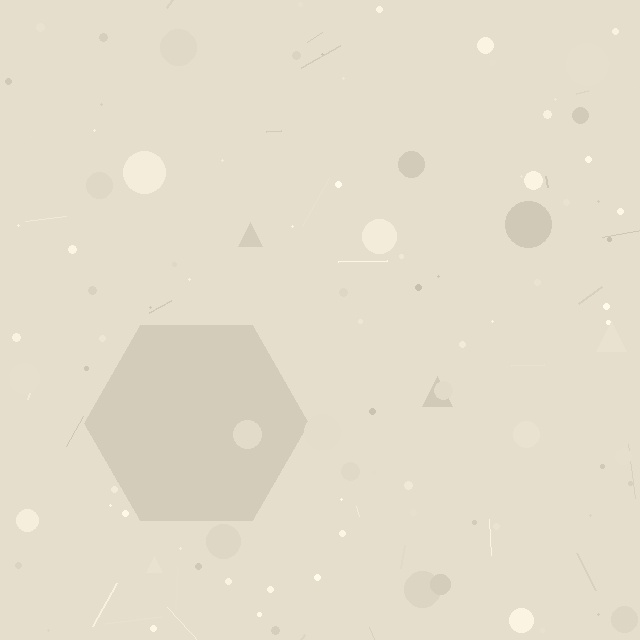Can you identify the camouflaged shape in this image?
The camouflaged shape is a hexagon.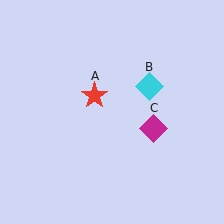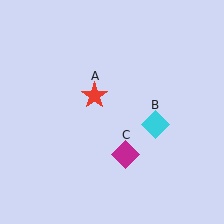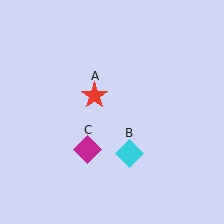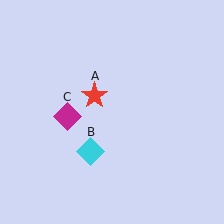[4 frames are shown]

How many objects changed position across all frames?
2 objects changed position: cyan diamond (object B), magenta diamond (object C).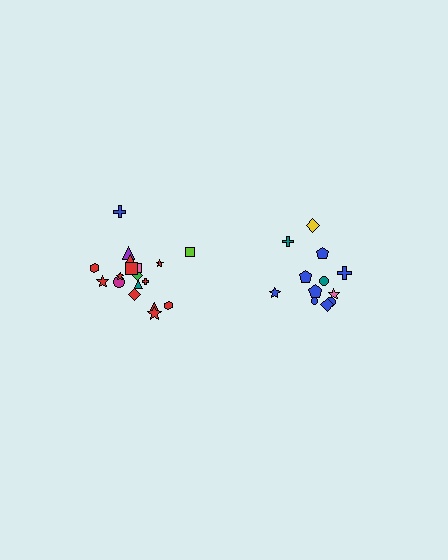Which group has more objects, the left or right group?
The left group.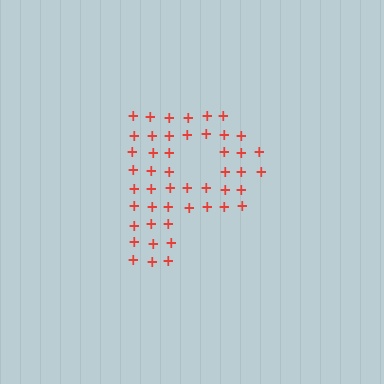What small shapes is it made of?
It is made of small plus signs.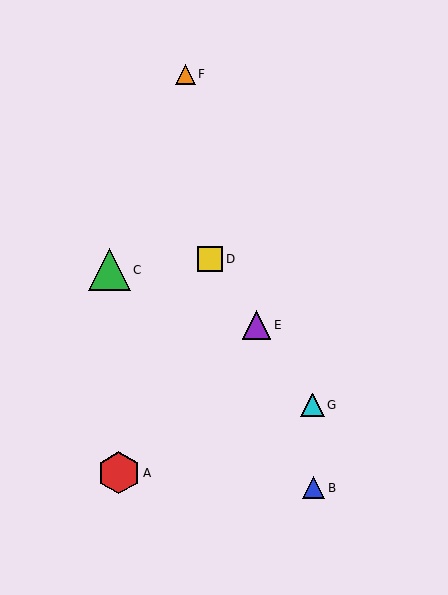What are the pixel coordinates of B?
Object B is at (313, 488).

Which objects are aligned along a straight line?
Objects D, E, G are aligned along a straight line.